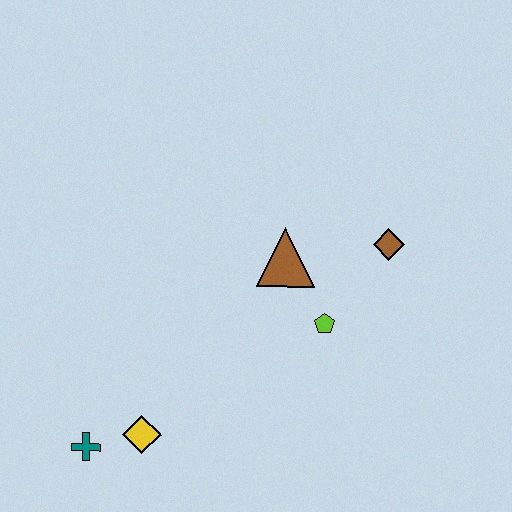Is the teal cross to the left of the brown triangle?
Yes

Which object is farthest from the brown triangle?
The teal cross is farthest from the brown triangle.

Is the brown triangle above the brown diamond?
No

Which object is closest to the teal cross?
The yellow diamond is closest to the teal cross.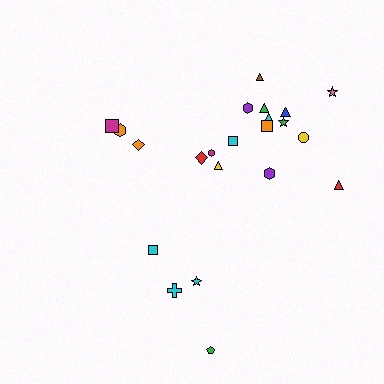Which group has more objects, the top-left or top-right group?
The top-right group.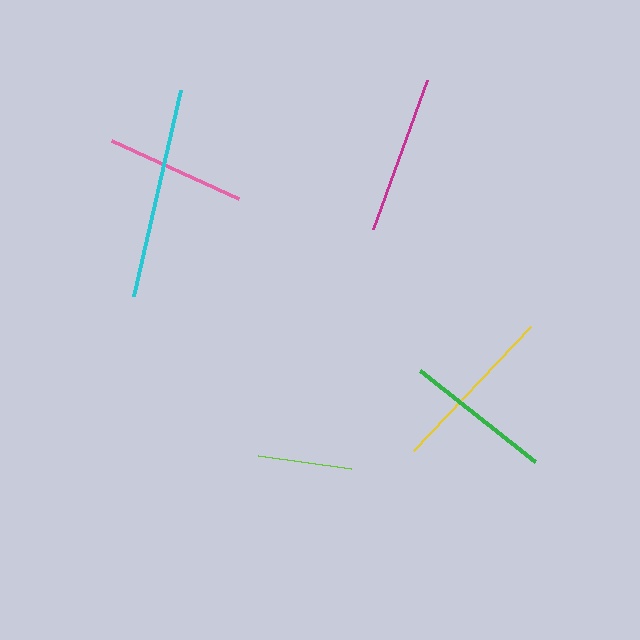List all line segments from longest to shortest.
From longest to shortest: cyan, yellow, magenta, green, pink, lime.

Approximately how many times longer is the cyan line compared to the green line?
The cyan line is approximately 1.4 times the length of the green line.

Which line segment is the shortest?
The lime line is the shortest at approximately 94 pixels.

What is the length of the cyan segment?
The cyan segment is approximately 211 pixels long.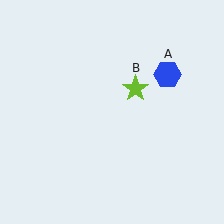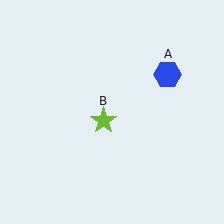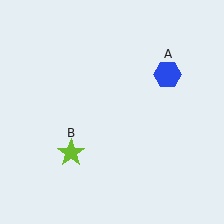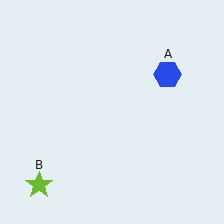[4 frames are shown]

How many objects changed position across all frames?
1 object changed position: lime star (object B).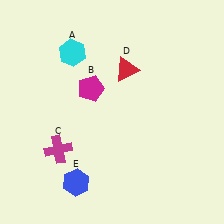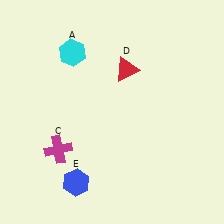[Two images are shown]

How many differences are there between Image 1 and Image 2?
There is 1 difference between the two images.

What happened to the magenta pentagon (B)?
The magenta pentagon (B) was removed in Image 2. It was in the top-left area of Image 1.